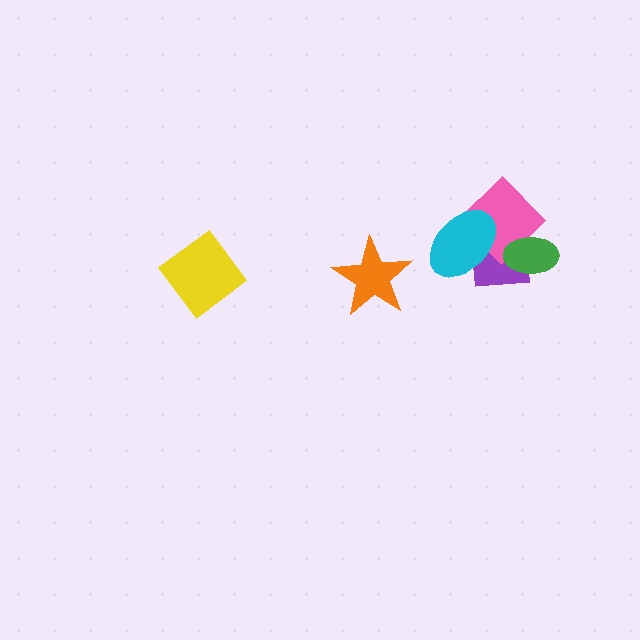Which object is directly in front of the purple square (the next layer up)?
The pink diamond is directly in front of the purple square.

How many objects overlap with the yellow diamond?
0 objects overlap with the yellow diamond.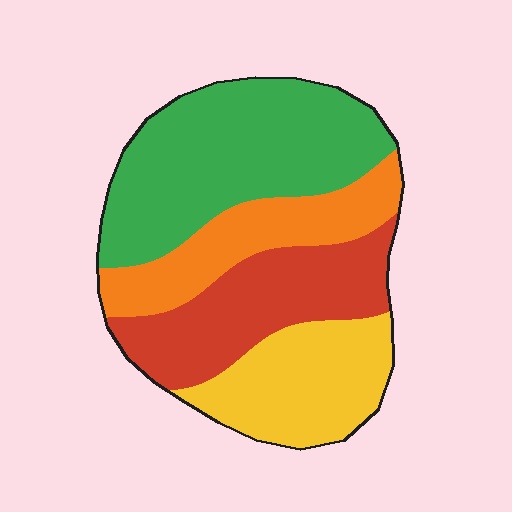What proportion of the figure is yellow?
Yellow covers 21% of the figure.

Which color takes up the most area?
Green, at roughly 35%.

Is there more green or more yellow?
Green.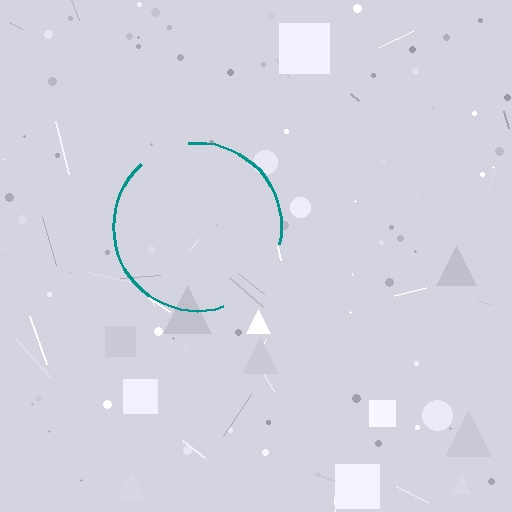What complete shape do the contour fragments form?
The contour fragments form a circle.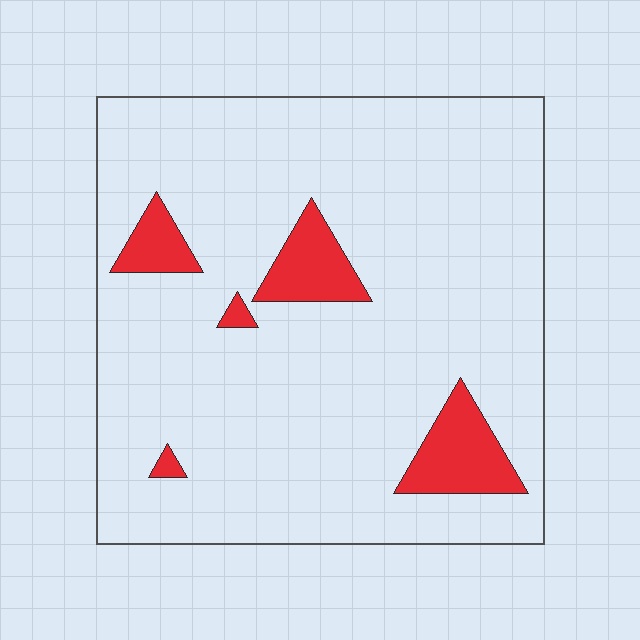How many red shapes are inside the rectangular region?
5.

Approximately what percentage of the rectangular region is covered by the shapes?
Approximately 10%.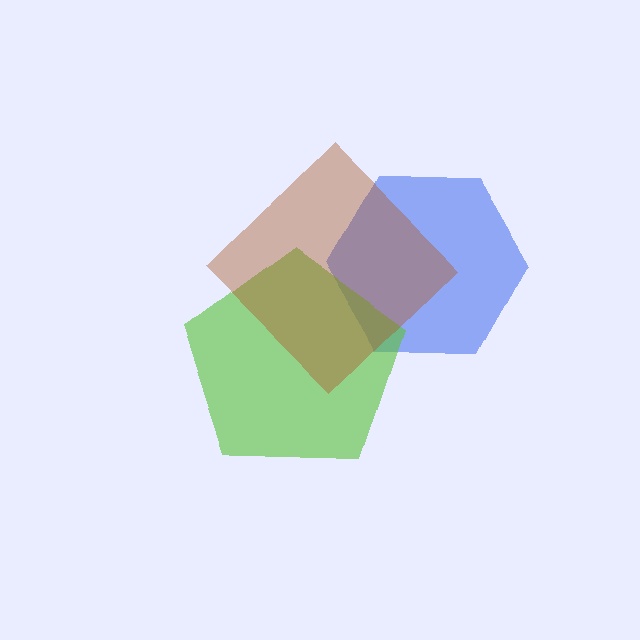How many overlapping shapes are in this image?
There are 3 overlapping shapes in the image.